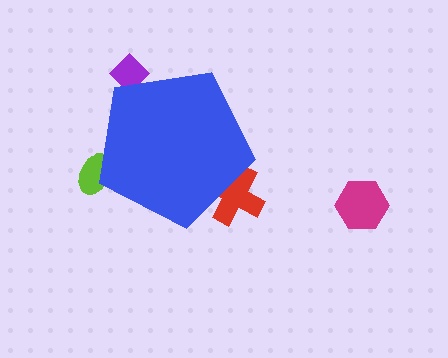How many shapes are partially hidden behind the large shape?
3 shapes are partially hidden.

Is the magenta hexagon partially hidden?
No, the magenta hexagon is fully visible.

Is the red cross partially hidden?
Yes, the red cross is partially hidden behind the blue pentagon.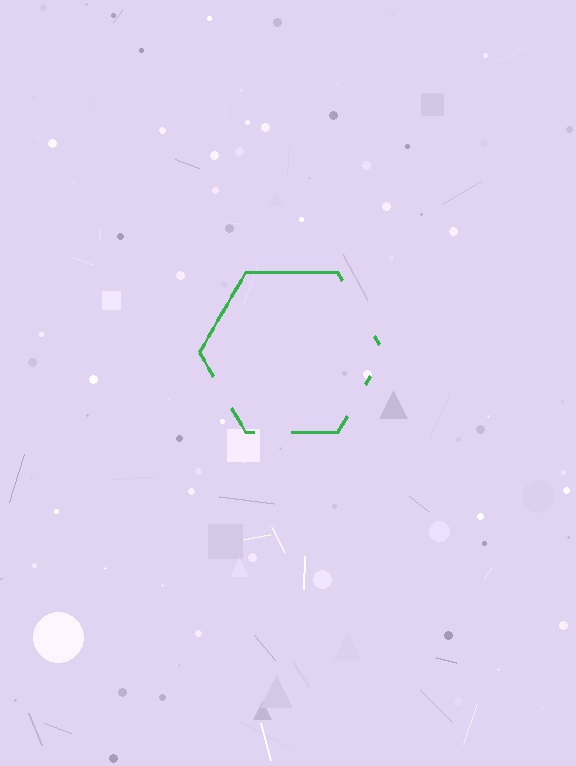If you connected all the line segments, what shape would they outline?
They would outline a hexagon.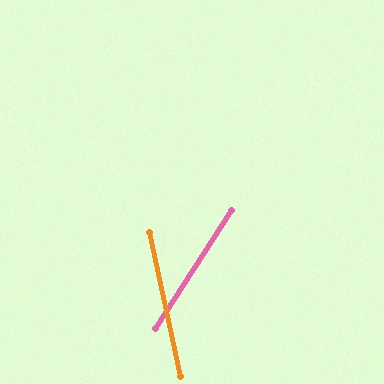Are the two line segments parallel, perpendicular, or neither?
Neither parallel nor perpendicular — they differ by about 45°.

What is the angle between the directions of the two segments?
Approximately 45 degrees.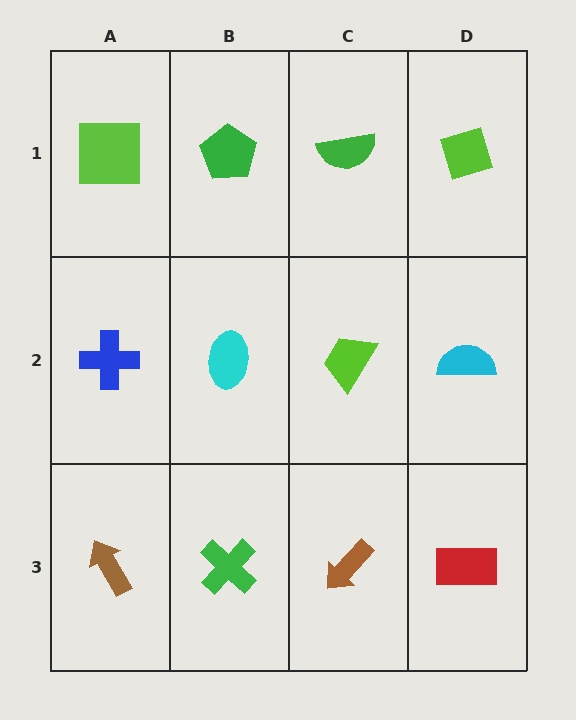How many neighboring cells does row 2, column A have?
3.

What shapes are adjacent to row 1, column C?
A lime trapezoid (row 2, column C), a green pentagon (row 1, column B), a lime diamond (row 1, column D).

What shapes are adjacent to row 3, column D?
A cyan semicircle (row 2, column D), a brown arrow (row 3, column C).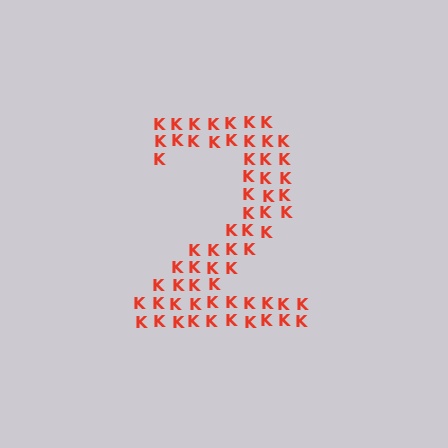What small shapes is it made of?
It is made of small letter K's.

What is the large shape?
The large shape is the digit 2.